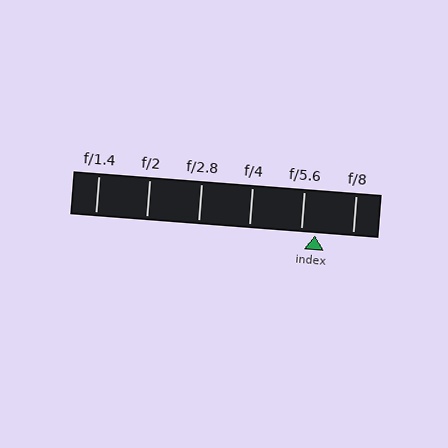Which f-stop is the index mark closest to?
The index mark is closest to f/5.6.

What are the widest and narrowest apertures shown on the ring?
The widest aperture shown is f/1.4 and the narrowest is f/8.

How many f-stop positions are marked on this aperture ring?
There are 6 f-stop positions marked.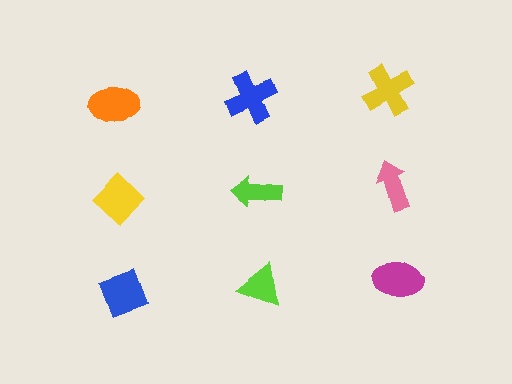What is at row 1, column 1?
An orange ellipse.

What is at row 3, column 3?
A magenta ellipse.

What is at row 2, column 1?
A yellow diamond.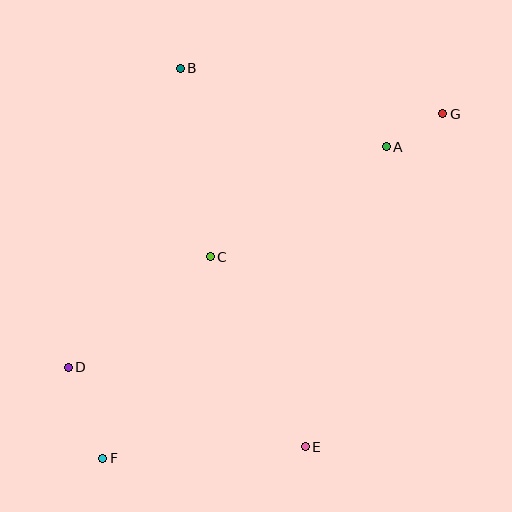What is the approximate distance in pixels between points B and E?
The distance between B and E is approximately 398 pixels.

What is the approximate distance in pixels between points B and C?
The distance between B and C is approximately 191 pixels.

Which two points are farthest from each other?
Points F and G are farthest from each other.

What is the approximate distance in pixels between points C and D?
The distance between C and D is approximately 180 pixels.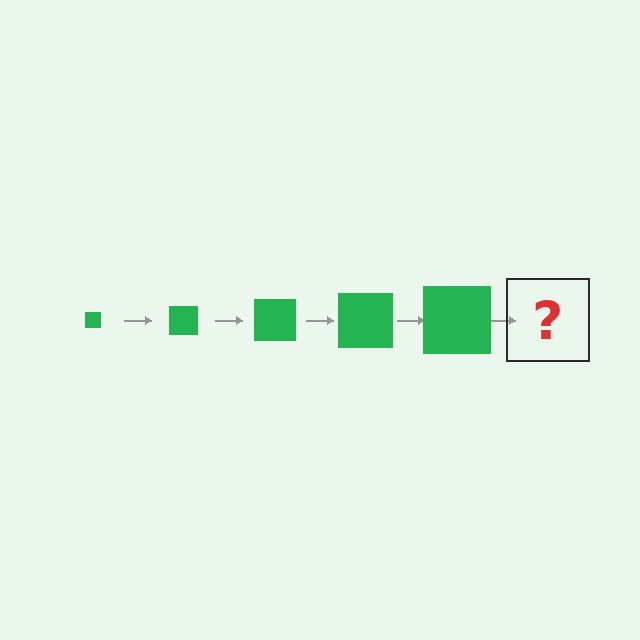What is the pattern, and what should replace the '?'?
The pattern is that the square gets progressively larger each step. The '?' should be a green square, larger than the previous one.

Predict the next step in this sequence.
The next step is a green square, larger than the previous one.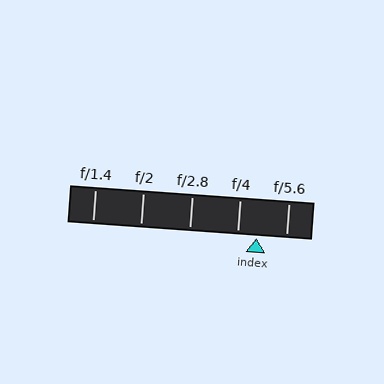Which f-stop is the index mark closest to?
The index mark is closest to f/4.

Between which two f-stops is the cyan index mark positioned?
The index mark is between f/4 and f/5.6.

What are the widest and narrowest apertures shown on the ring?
The widest aperture shown is f/1.4 and the narrowest is f/5.6.